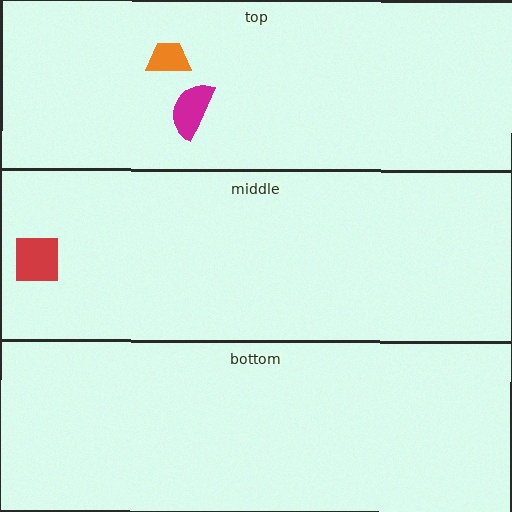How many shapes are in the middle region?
1.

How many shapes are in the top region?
2.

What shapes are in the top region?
The magenta semicircle, the orange trapezoid.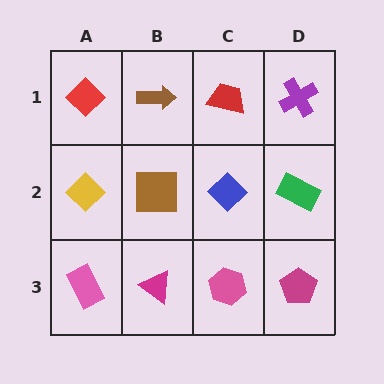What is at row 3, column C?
A pink hexagon.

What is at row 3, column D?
A magenta pentagon.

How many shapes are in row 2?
4 shapes.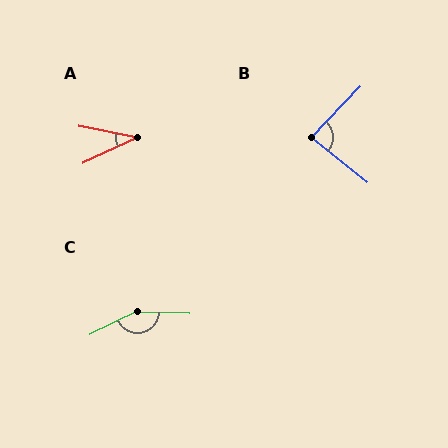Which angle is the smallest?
A, at approximately 36 degrees.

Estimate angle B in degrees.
Approximately 85 degrees.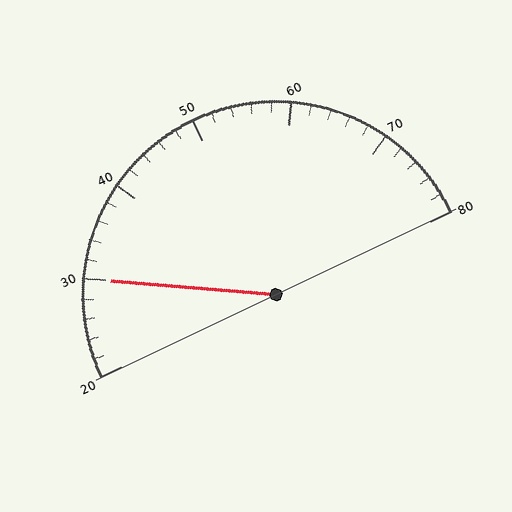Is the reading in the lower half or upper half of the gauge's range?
The reading is in the lower half of the range (20 to 80).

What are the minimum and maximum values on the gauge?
The gauge ranges from 20 to 80.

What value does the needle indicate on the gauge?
The needle indicates approximately 30.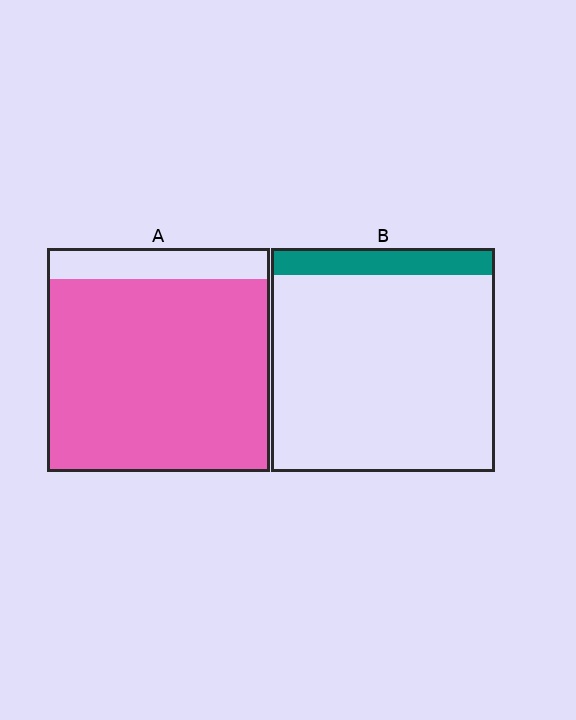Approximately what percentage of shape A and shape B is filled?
A is approximately 85% and B is approximately 10%.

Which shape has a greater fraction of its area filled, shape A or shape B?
Shape A.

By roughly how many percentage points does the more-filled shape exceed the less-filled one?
By roughly 75 percentage points (A over B).